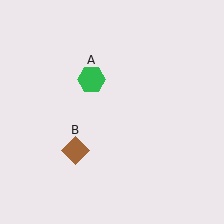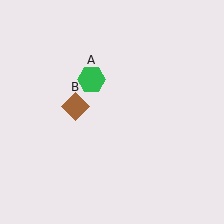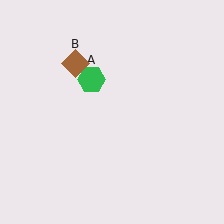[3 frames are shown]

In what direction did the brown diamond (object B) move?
The brown diamond (object B) moved up.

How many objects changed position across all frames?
1 object changed position: brown diamond (object B).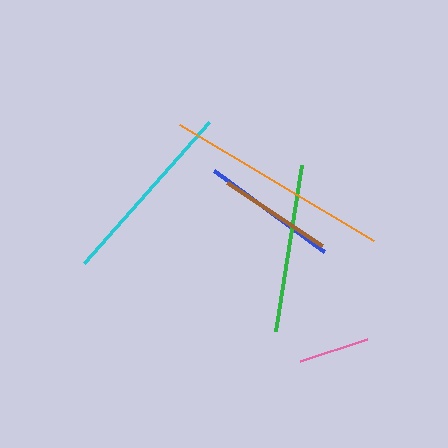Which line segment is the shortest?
The pink line is the shortest at approximately 71 pixels.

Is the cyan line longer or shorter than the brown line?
The cyan line is longer than the brown line.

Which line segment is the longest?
The orange line is the longest at approximately 226 pixels.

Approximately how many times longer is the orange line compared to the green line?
The orange line is approximately 1.3 times the length of the green line.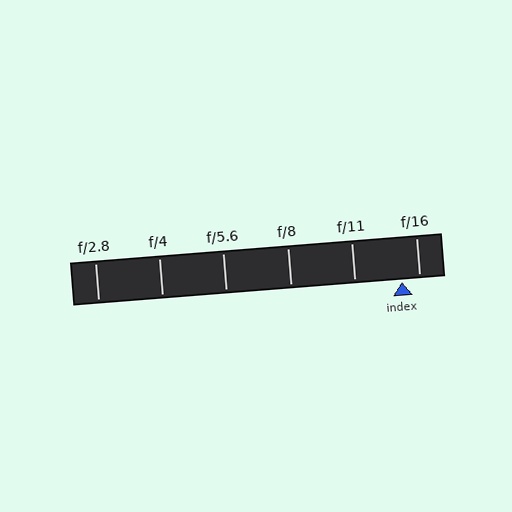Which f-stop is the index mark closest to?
The index mark is closest to f/16.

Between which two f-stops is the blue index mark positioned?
The index mark is between f/11 and f/16.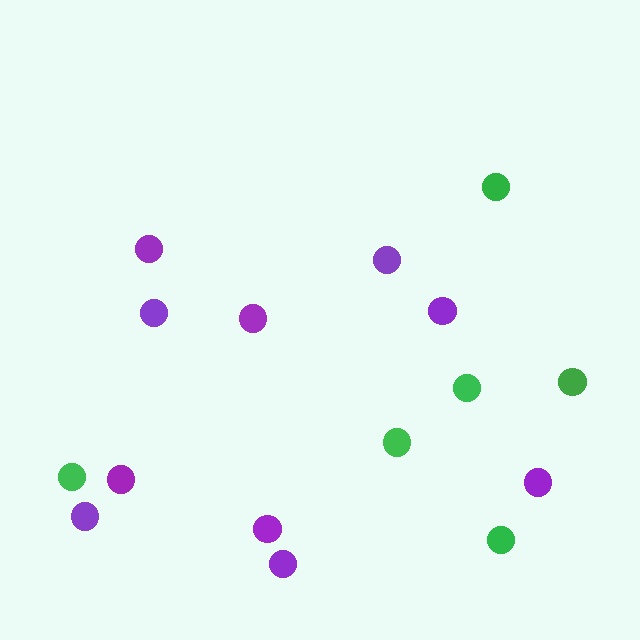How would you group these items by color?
There are 2 groups: one group of purple circles (10) and one group of green circles (6).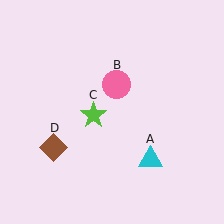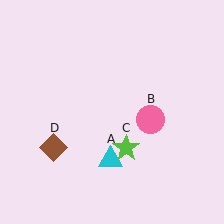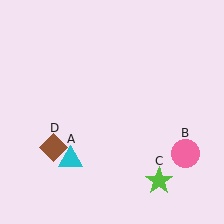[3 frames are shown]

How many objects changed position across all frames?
3 objects changed position: cyan triangle (object A), pink circle (object B), lime star (object C).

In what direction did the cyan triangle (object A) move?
The cyan triangle (object A) moved left.